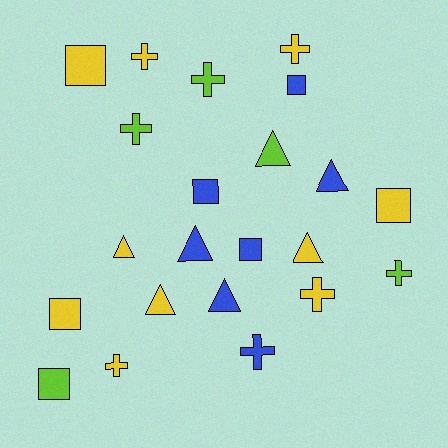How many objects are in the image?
There are 22 objects.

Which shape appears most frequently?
Cross, with 8 objects.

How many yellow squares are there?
There are 3 yellow squares.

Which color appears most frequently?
Yellow, with 10 objects.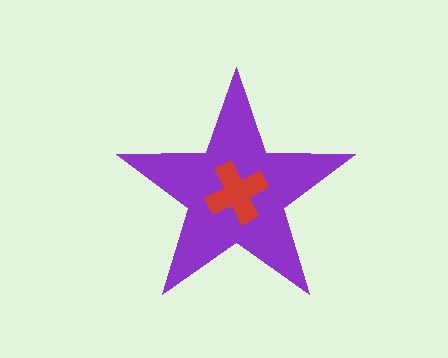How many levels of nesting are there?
2.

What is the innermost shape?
The red cross.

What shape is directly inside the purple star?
The red cross.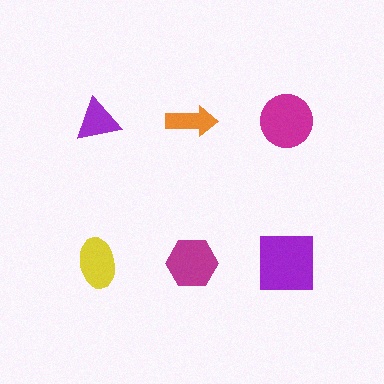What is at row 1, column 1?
A purple triangle.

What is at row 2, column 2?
A magenta hexagon.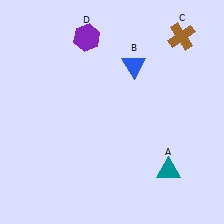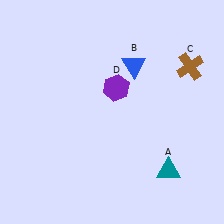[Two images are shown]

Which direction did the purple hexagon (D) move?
The purple hexagon (D) moved down.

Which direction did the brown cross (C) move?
The brown cross (C) moved down.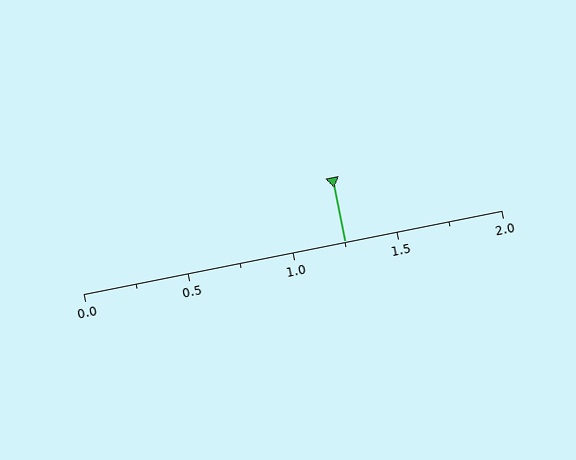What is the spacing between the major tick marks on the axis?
The major ticks are spaced 0.5 apart.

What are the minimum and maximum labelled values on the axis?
The axis runs from 0.0 to 2.0.